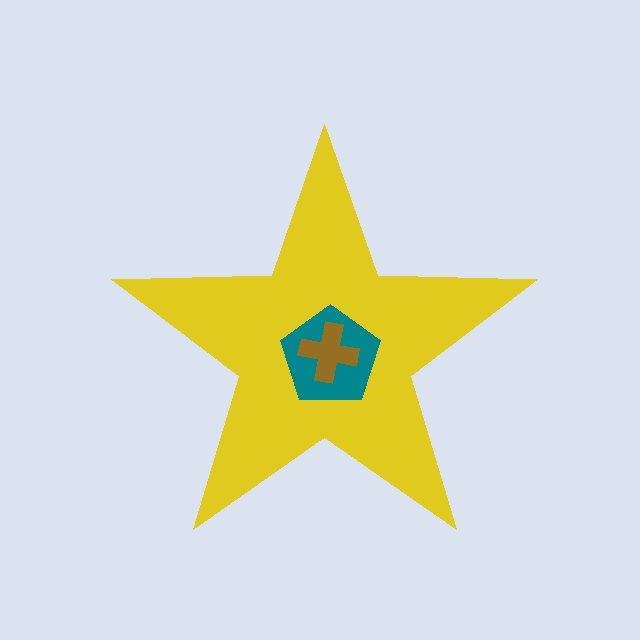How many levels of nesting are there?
3.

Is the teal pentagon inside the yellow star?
Yes.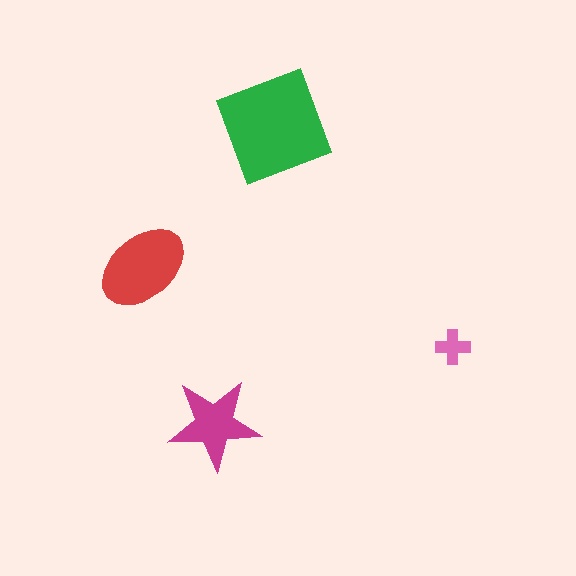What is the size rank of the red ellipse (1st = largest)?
2nd.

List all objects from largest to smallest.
The green diamond, the red ellipse, the magenta star, the pink cross.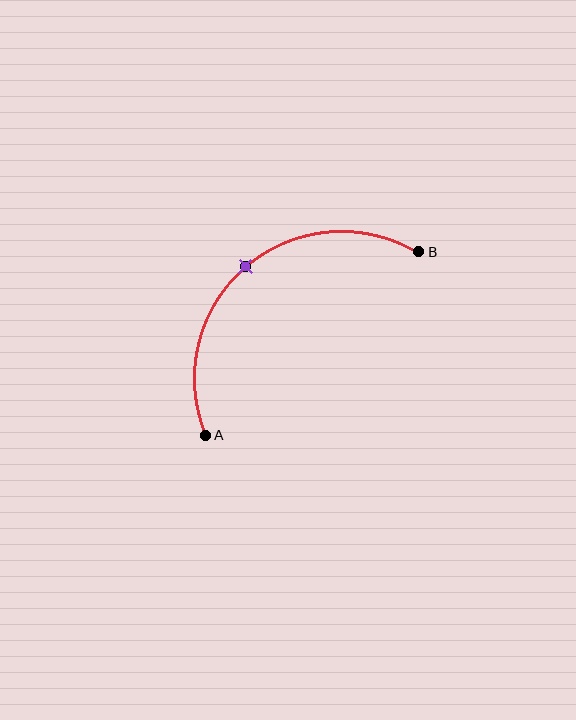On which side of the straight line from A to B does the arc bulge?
The arc bulges above and to the left of the straight line connecting A and B.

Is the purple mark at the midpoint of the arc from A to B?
Yes. The purple mark lies on the arc at equal arc-length from both A and B — it is the arc midpoint.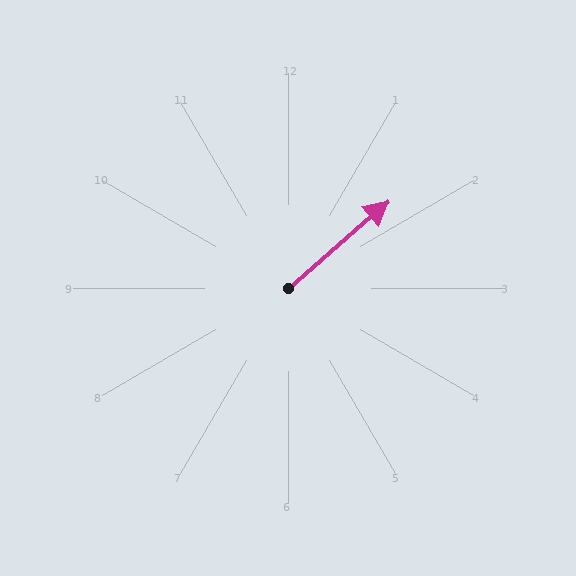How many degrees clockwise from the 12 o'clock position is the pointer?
Approximately 49 degrees.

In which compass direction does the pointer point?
Northeast.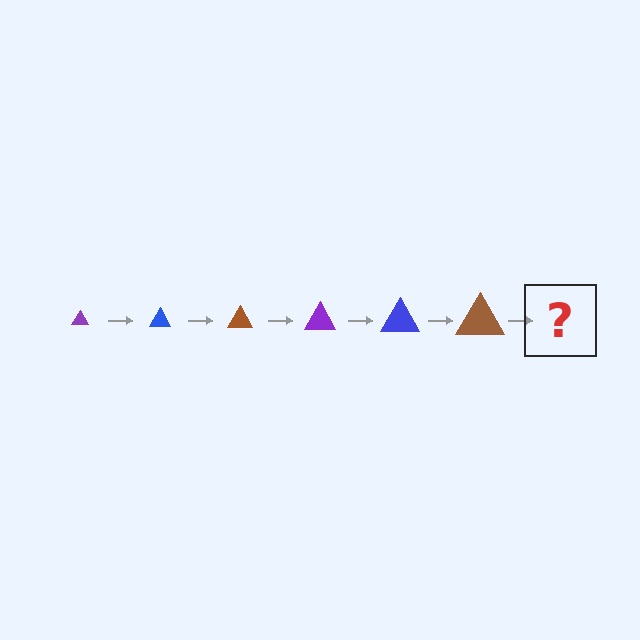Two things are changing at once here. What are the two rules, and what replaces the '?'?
The two rules are that the triangle grows larger each step and the color cycles through purple, blue, and brown. The '?' should be a purple triangle, larger than the previous one.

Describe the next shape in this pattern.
It should be a purple triangle, larger than the previous one.